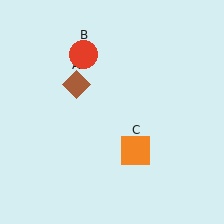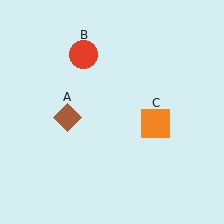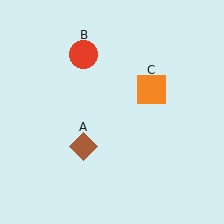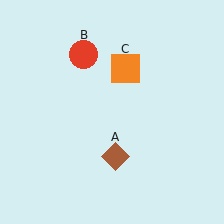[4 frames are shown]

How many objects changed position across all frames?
2 objects changed position: brown diamond (object A), orange square (object C).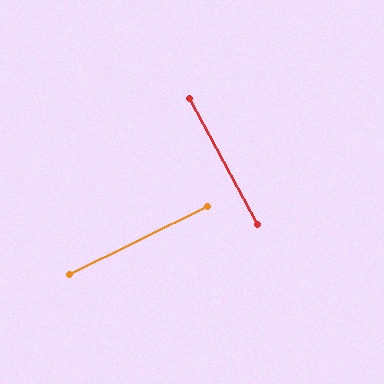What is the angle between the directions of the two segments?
Approximately 88 degrees.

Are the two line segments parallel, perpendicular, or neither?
Perpendicular — they meet at approximately 88°.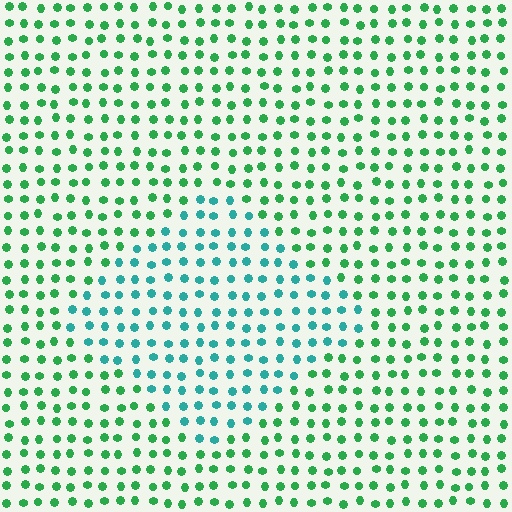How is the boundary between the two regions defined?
The boundary is defined purely by a slight shift in hue (about 41 degrees). Spacing, size, and orientation are identical on both sides.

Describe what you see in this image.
The image is filled with small green elements in a uniform arrangement. A diamond-shaped region is visible where the elements are tinted to a slightly different hue, forming a subtle color boundary.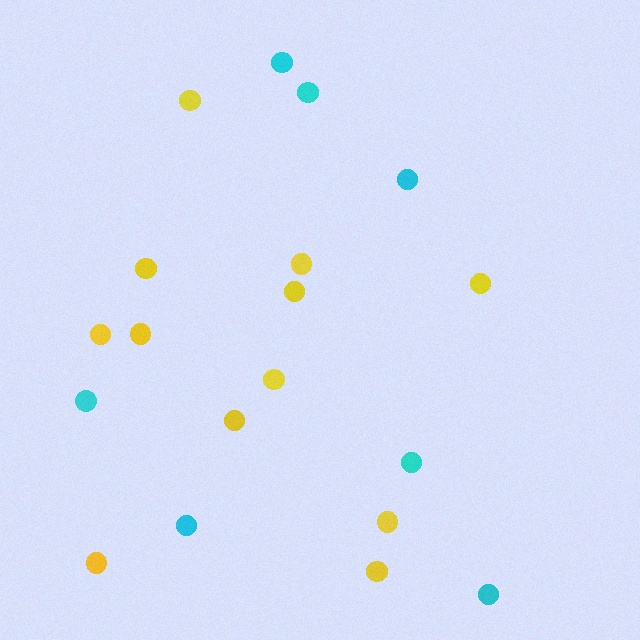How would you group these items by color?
There are 2 groups: one group of cyan circles (7) and one group of yellow circles (12).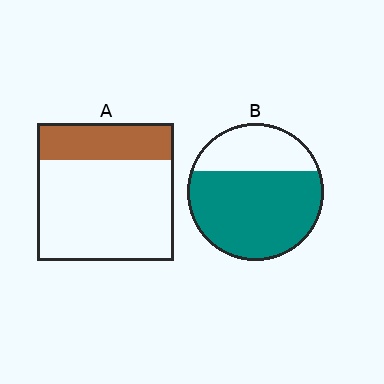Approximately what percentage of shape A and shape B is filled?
A is approximately 25% and B is approximately 70%.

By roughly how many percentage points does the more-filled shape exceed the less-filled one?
By roughly 40 percentage points (B over A).